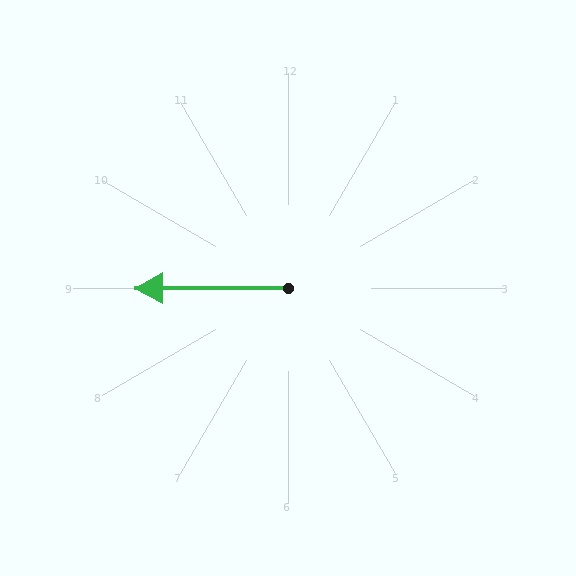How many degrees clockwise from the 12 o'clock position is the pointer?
Approximately 270 degrees.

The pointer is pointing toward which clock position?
Roughly 9 o'clock.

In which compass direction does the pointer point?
West.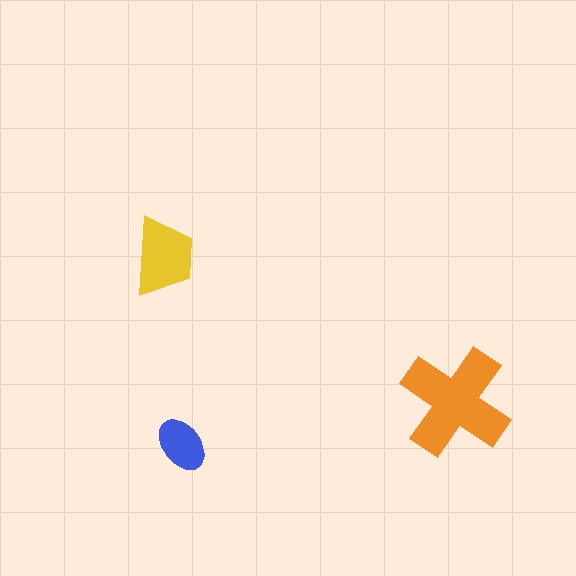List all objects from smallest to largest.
The blue ellipse, the yellow trapezoid, the orange cross.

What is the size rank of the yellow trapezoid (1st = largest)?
2nd.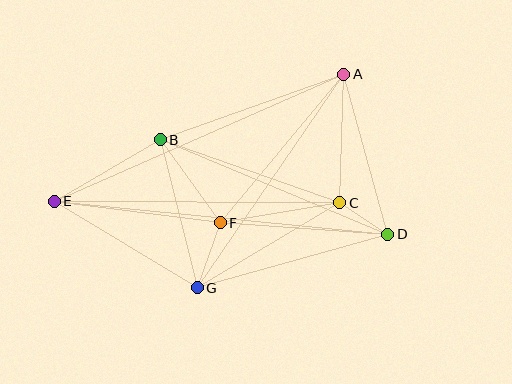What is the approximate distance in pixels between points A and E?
The distance between A and E is approximately 316 pixels.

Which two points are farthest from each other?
Points D and E are farthest from each other.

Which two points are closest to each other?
Points C and D are closest to each other.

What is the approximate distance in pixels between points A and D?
The distance between A and D is approximately 166 pixels.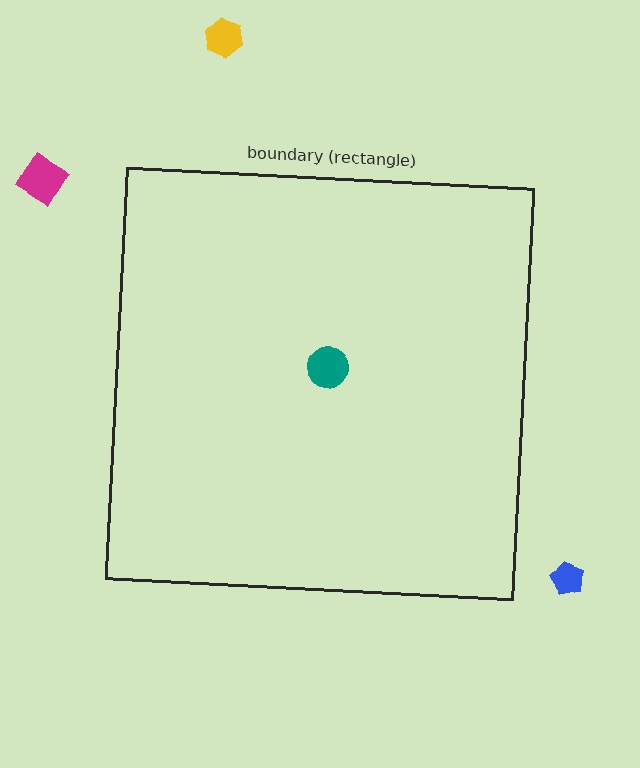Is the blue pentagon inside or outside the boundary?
Outside.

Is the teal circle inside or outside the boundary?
Inside.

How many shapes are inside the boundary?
1 inside, 3 outside.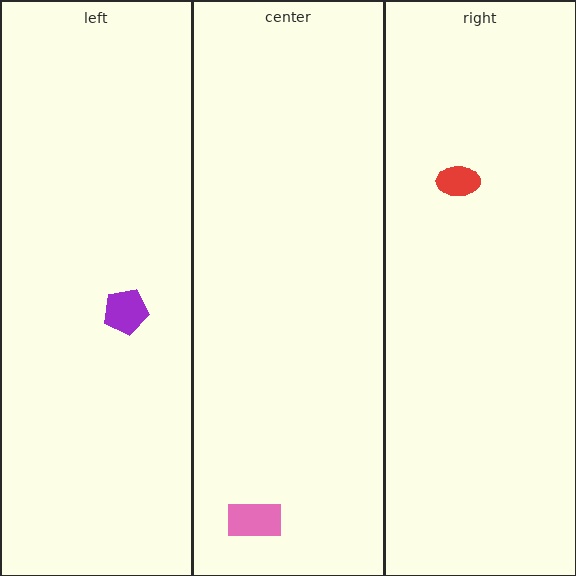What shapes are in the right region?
The red ellipse.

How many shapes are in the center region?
1.